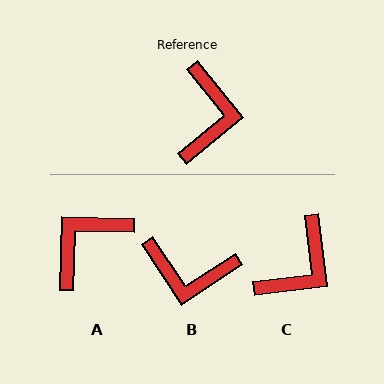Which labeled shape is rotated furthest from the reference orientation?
A, about 139 degrees away.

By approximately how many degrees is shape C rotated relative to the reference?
Approximately 32 degrees clockwise.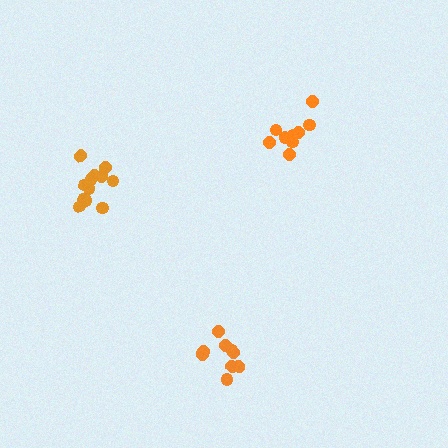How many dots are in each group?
Group 1: 12 dots, Group 2: 9 dots, Group 3: 10 dots (31 total).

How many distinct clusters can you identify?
There are 3 distinct clusters.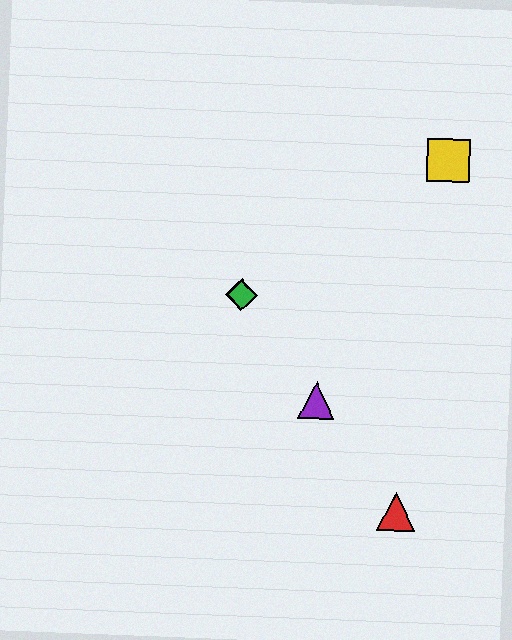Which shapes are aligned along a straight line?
The red triangle, the blue diamond, the green diamond, the purple triangle are aligned along a straight line.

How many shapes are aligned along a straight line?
4 shapes (the red triangle, the blue diamond, the green diamond, the purple triangle) are aligned along a straight line.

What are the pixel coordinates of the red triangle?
The red triangle is at (396, 512).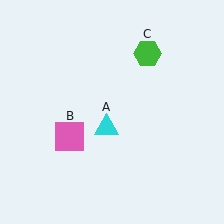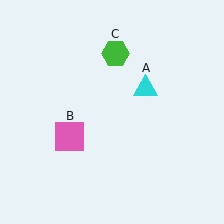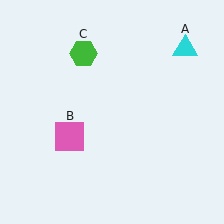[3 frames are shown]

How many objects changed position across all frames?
2 objects changed position: cyan triangle (object A), green hexagon (object C).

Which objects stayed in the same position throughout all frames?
Pink square (object B) remained stationary.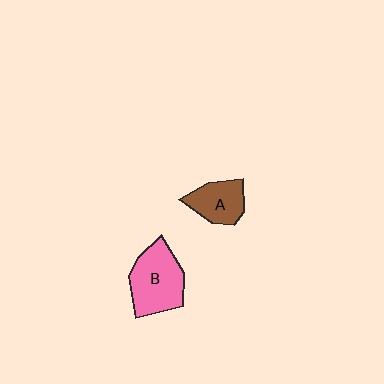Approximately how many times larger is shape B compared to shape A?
Approximately 1.6 times.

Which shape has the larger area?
Shape B (pink).